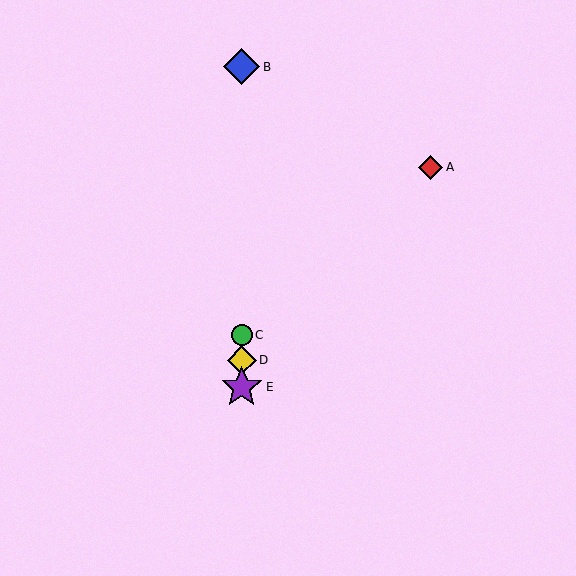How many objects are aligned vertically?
4 objects (B, C, D, E) are aligned vertically.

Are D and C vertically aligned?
Yes, both are at x≈242.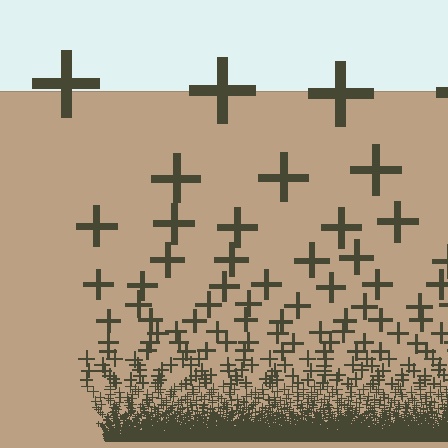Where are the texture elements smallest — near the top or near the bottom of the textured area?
Near the bottom.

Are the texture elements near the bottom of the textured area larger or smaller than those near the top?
Smaller. The gradient is inverted — elements near the bottom are smaller and denser.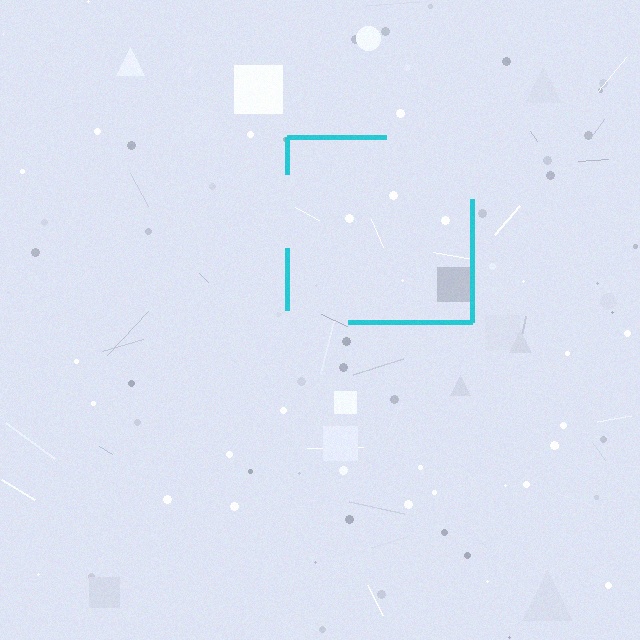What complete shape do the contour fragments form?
The contour fragments form a square.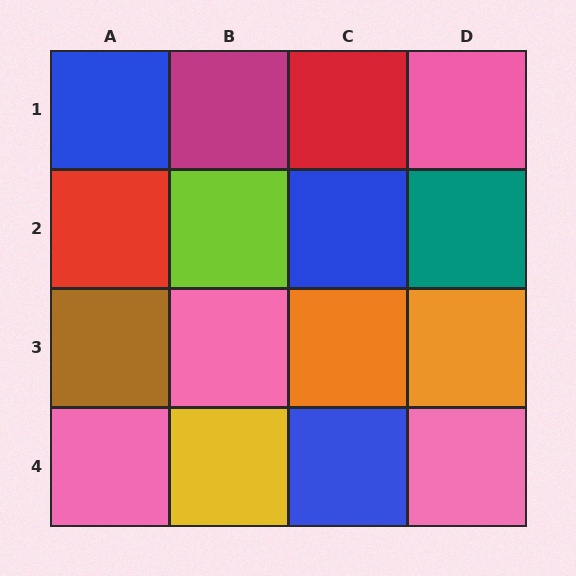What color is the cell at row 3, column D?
Orange.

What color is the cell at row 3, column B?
Pink.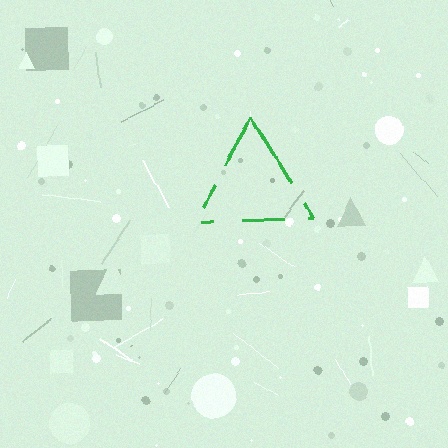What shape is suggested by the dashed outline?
The dashed outline suggests a triangle.